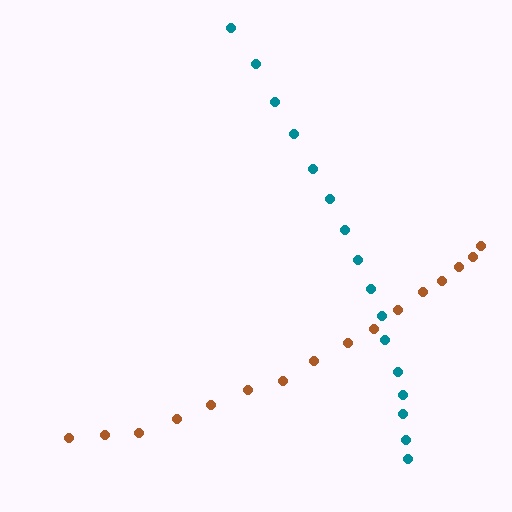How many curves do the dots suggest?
There are 2 distinct paths.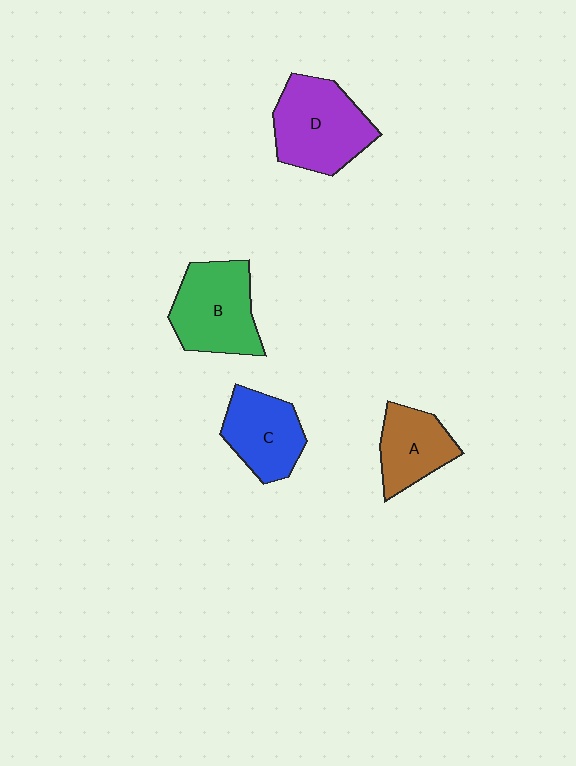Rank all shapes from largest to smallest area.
From largest to smallest: D (purple), B (green), C (blue), A (brown).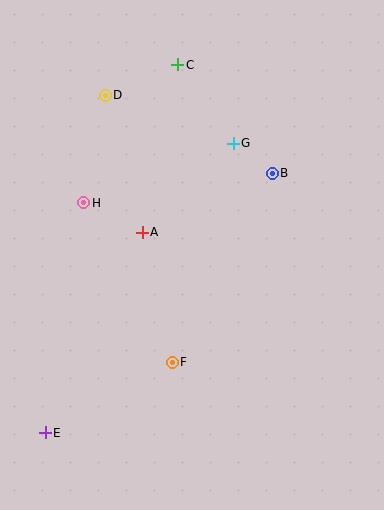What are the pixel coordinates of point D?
Point D is at (105, 95).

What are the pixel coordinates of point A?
Point A is at (142, 232).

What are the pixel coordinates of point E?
Point E is at (45, 433).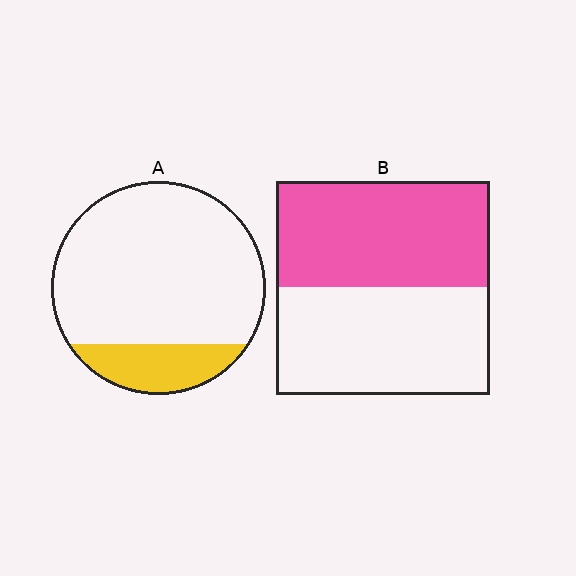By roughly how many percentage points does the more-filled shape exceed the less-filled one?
By roughly 30 percentage points (B over A).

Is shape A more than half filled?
No.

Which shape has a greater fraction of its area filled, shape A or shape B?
Shape B.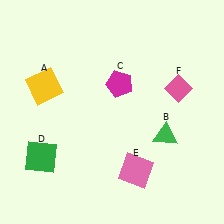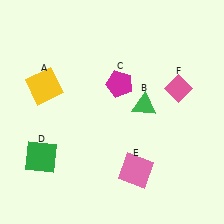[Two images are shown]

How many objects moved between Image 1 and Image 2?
1 object moved between the two images.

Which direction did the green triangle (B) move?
The green triangle (B) moved up.